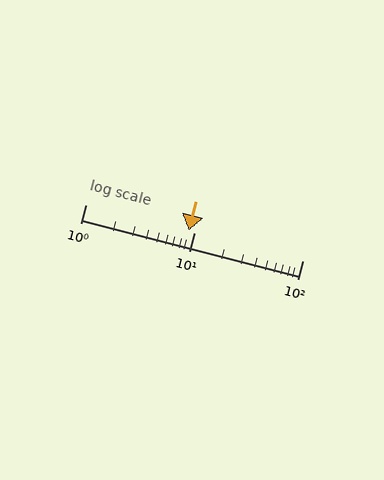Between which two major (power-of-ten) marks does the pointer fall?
The pointer is between 1 and 10.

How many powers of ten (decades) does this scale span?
The scale spans 2 decades, from 1 to 100.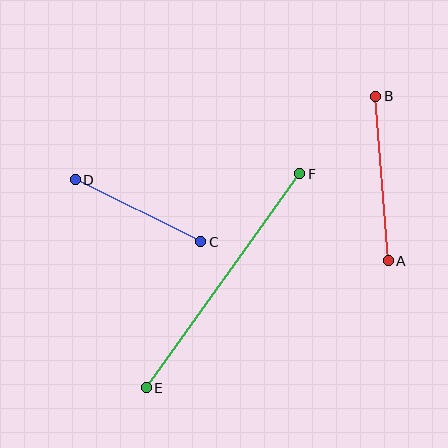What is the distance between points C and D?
The distance is approximately 140 pixels.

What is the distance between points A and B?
The distance is approximately 165 pixels.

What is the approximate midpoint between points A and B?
The midpoint is at approximately (382, 179) pixels.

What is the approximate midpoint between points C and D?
The midpoint is at approximately (138, 211) pixels.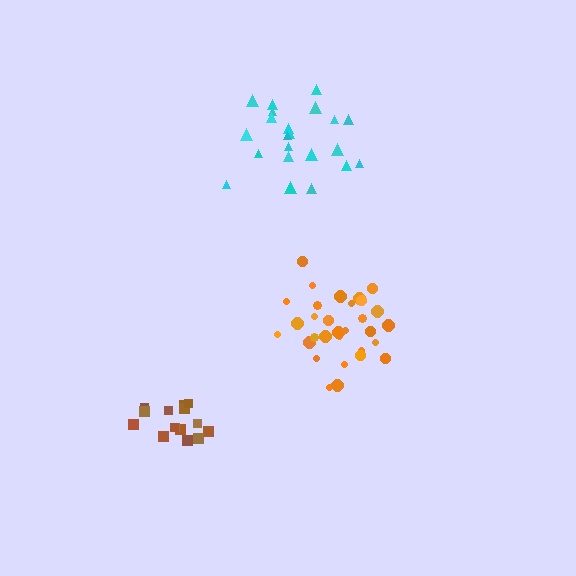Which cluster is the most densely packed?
Orange.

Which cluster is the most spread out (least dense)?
Cyan.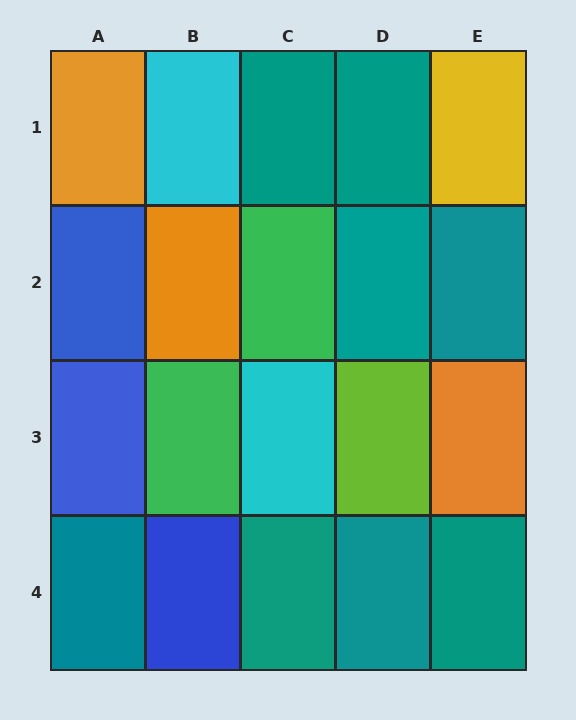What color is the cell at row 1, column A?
Orange.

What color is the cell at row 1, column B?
Cyan.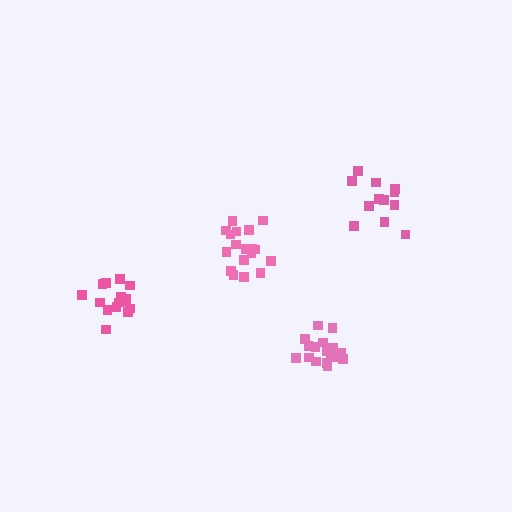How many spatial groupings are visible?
There are 4 spatial groupings.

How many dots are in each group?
Group 1: 12 dots, Group 2: 15 dots, Group 3: 17 dots, Group 4: 18 dots (62 total).